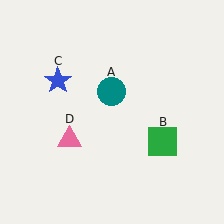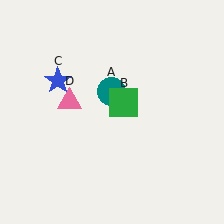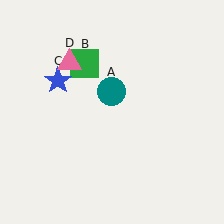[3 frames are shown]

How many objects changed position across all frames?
2 objects changed position: green square (object B), pink triangle (object D).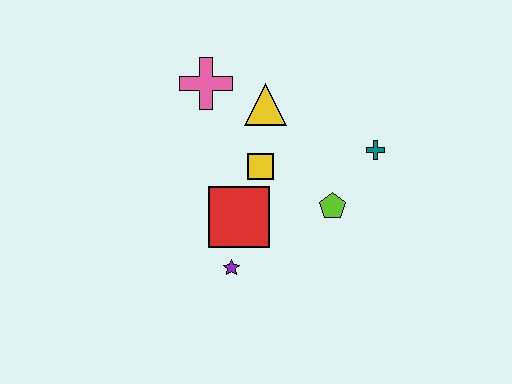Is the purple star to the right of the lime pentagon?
No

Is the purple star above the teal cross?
No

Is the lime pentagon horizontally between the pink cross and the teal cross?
Yes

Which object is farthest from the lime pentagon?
The pink cross is farthest from the lime pentagon.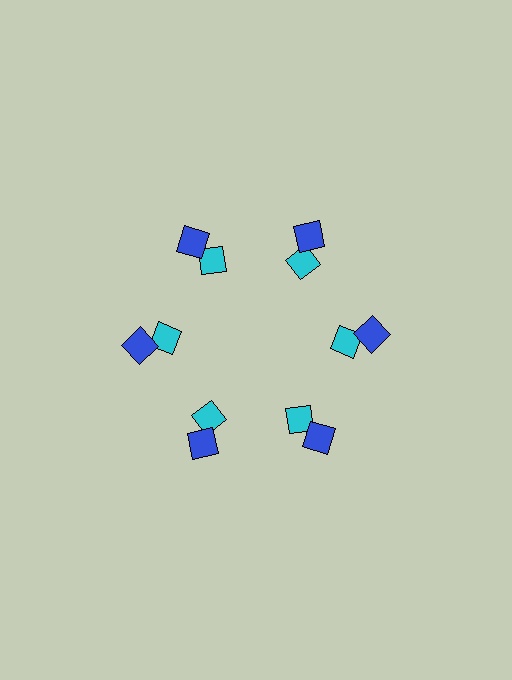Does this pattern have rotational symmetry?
Yes, this pattern has 6-fold rotational symmetry. It looks the same after rotating 60 degrees around the center.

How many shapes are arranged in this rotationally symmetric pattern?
There are 12 shapes, arranged in 6 groups of 2.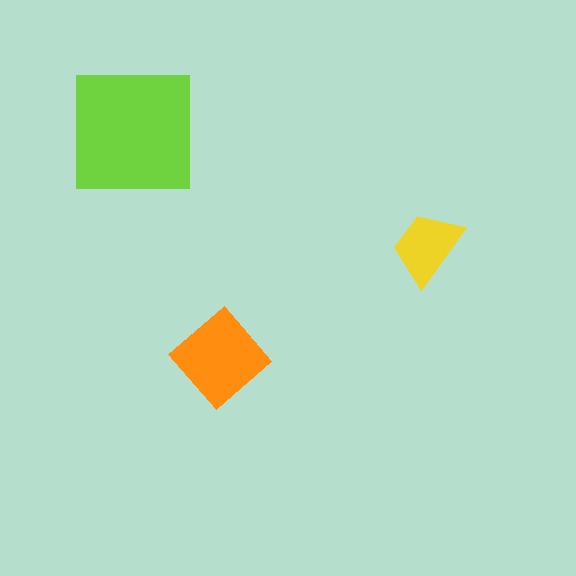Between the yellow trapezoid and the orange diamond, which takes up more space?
The orange diamond.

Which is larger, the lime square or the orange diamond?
The lime square.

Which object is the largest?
The lime square.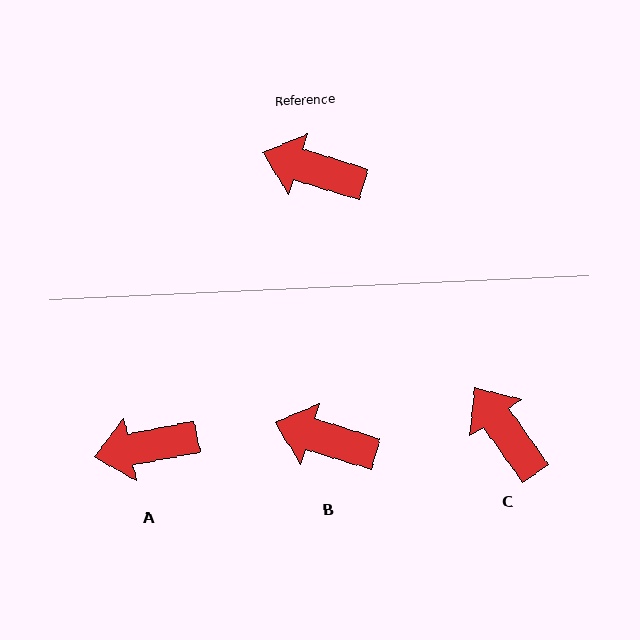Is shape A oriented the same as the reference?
No, it is off by about 28 degrees.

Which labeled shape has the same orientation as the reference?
B.